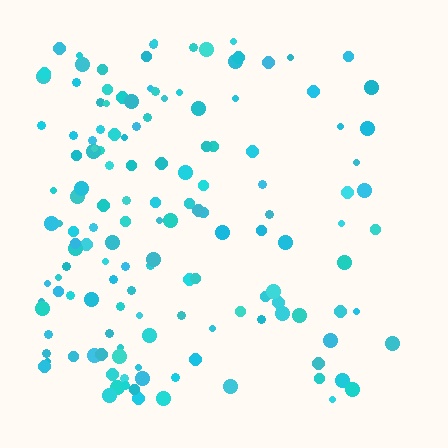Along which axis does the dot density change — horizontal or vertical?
Horizontal.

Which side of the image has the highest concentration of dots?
The left.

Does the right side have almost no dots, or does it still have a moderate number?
Still a moderate number, just noticeably fewer than the left.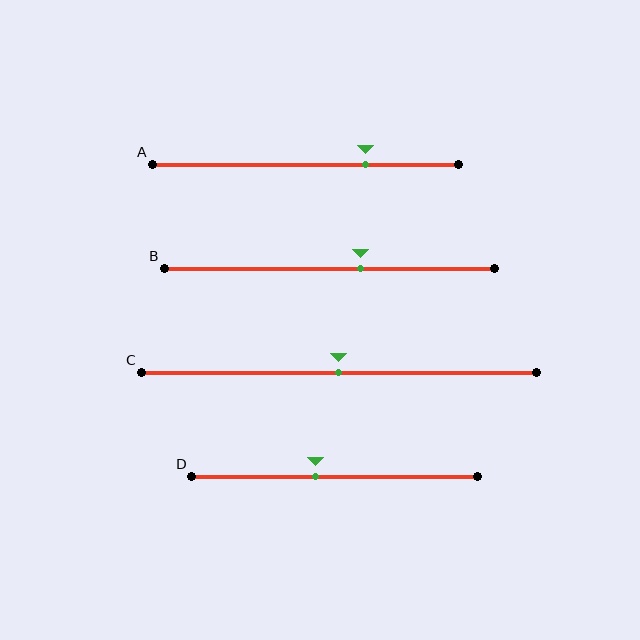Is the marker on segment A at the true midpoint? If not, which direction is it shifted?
No, the marker on segment A is shifted to the right by about 19% of the segment length.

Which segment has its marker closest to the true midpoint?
Segment C has its marker closest to the true midpoint.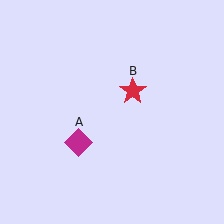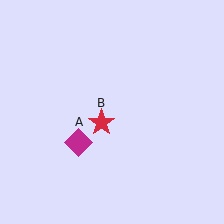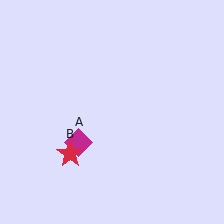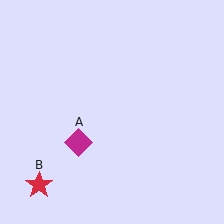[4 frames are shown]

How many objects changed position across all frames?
1 object changed position: red star (object B).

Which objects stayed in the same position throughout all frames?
Magenta diamond (object A) remained stationary.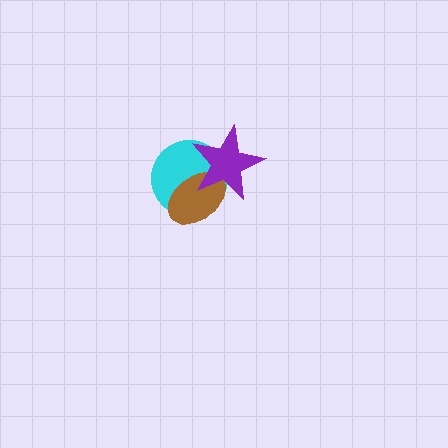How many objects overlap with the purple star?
2 objects overlap with the purple star.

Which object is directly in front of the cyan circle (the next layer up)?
The brown ellipse is directly in front of the cyan circle.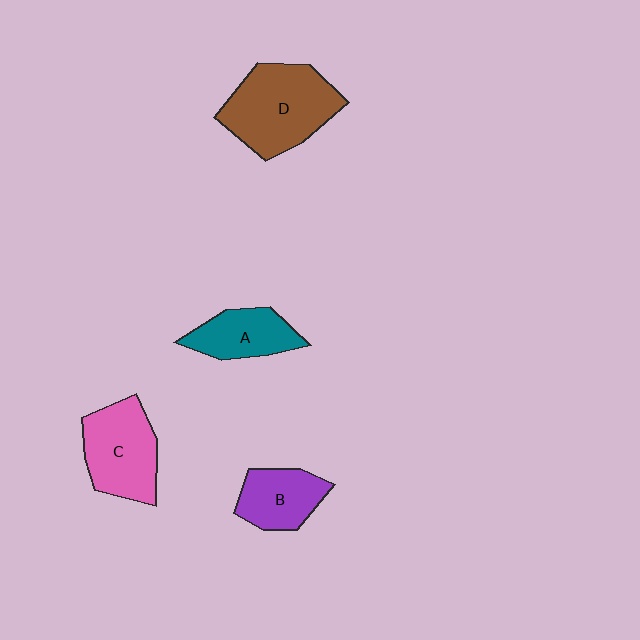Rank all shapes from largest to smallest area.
From largest to smallest: D (brown), C (pink), B (purple), A (teal).